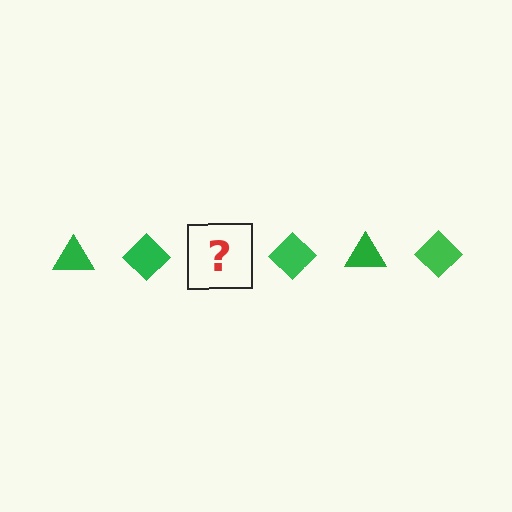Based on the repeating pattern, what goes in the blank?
The blank should be a green triangle.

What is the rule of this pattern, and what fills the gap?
The rule is that the pattern cycles through triangle, diamond shapes in green. The gap should be filled with a green triangle.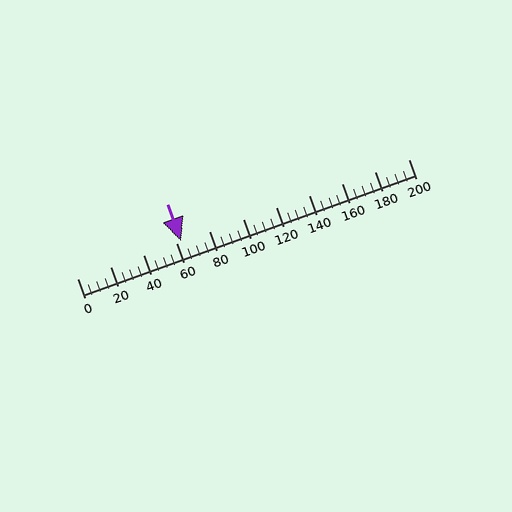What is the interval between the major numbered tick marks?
The major tick marks are spaced 20 units apart.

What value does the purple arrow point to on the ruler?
The purple arrow points to approximately 62.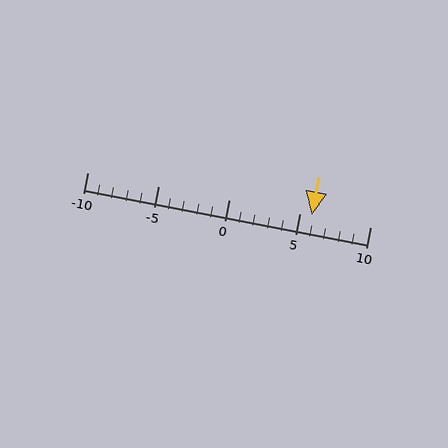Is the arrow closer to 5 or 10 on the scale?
The arrow is closer to 5.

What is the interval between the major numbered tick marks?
The major tick marks are spaced 5 units apart.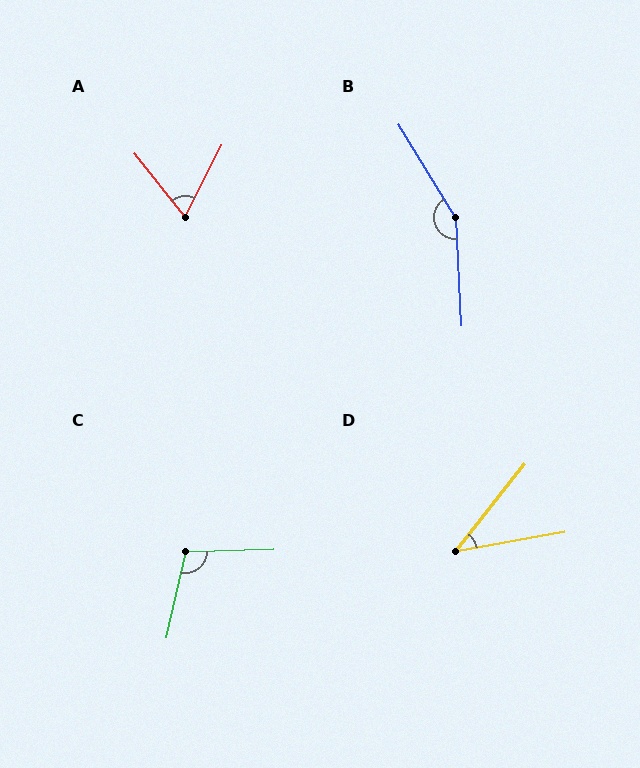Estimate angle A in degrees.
Approximately 65 degrees.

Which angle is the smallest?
D, at approximately 42 degrees.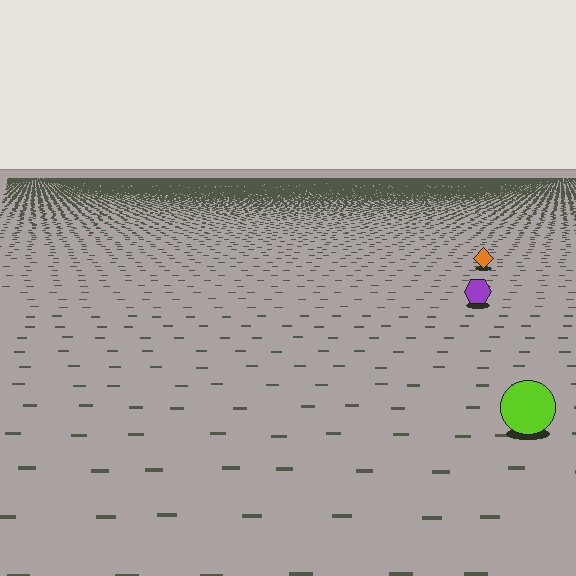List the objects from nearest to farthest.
From nearest to farthest: the lime circle, the purple hexagon, the orange diamond.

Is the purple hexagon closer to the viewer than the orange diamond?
Yes. The purple hexagon is closer — you can tell from the texture gradient: the ground texture is coarser near it.